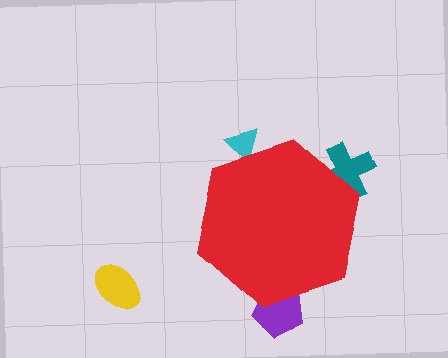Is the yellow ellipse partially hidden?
No, the yellow ellipse is fully visible.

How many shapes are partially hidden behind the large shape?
3 shapes are partially hidden.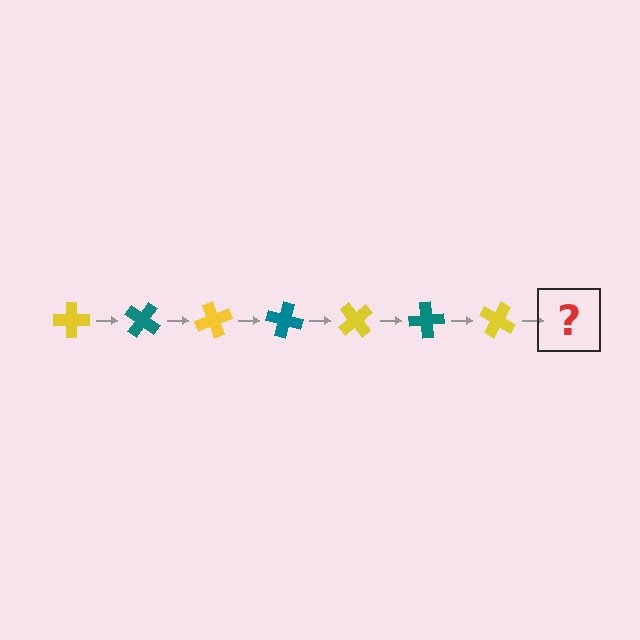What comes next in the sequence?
The next element should be a teal cross, rotated 245 degrees from the start.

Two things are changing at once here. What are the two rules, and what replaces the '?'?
The two rules are that it rotates 35 degrees each step and the color cycles through yellow and teal. The '?' should be a teal cross, rotated 245 degrees from the start.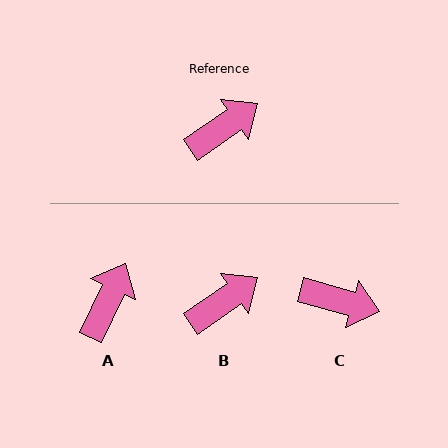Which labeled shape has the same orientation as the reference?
B.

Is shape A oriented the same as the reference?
No, it is off by about 30 degrees.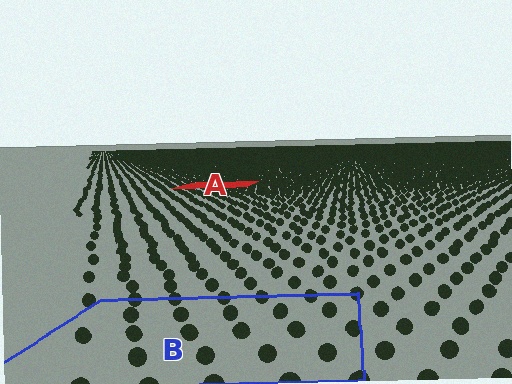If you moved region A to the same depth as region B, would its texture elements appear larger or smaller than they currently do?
They would appear larger. At a closer depth, the same texture elements are projected at a bigger on-screen size.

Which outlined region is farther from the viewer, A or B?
Region A is farther from the viewer — the texture elements inside it appear smaller and more densely packed.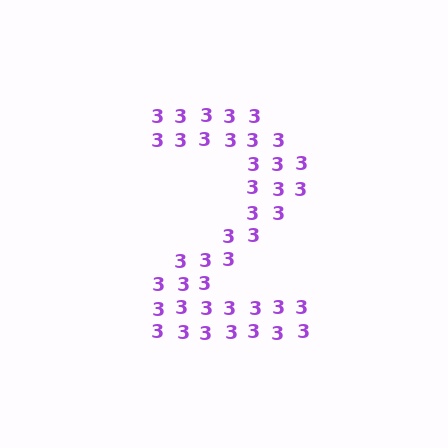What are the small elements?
The small elements are digit 3's.